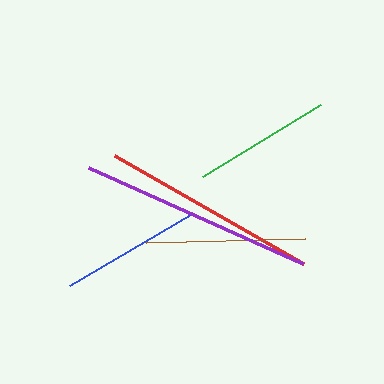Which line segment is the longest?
The purple line is the longest at approximately 235 pixels.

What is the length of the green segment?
The green segment is approximately 139 pixels long.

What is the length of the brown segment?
The brown segment is approximately 159 pixels long.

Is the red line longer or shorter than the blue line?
The red line is longer than the blue line.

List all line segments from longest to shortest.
From longest to shortest: purple, red, brown, blue, green.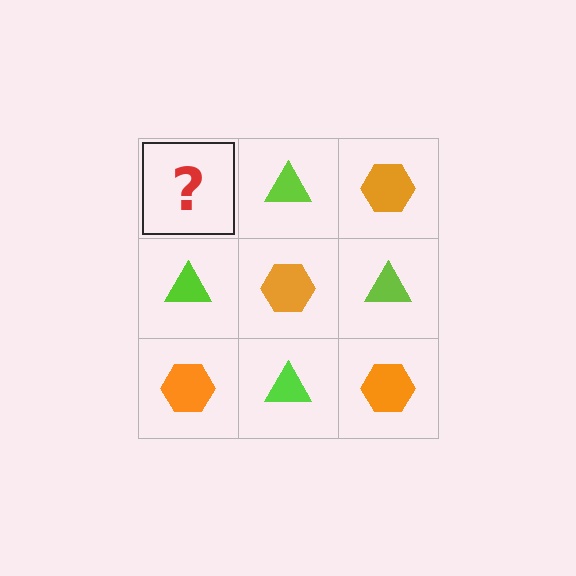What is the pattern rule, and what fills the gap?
The rule is that it alternates orange hexagon and lime triangle in a checkerboard pattern. The gap should be filled with an orange hexagon.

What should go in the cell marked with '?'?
The missing cell should contain an orange hexagon.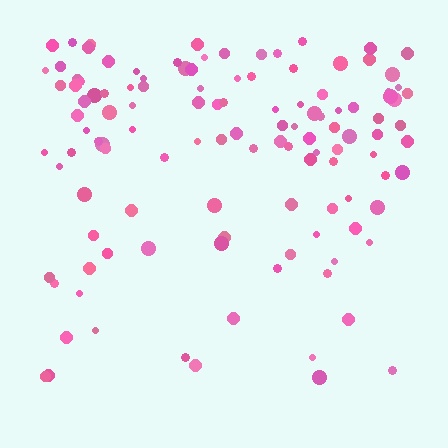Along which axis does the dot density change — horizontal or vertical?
Vertical.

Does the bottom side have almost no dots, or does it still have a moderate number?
Still a moderate number, just noticeably fewer than the top.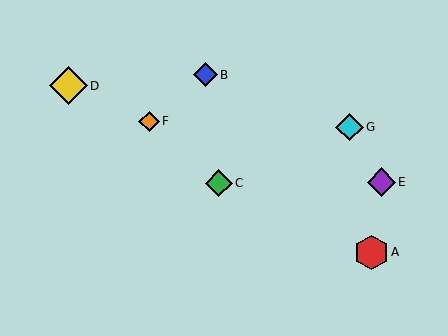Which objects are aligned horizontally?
Objects C, E are aligned horizontally.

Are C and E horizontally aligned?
Yes, both are at y≈183.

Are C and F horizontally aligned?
No, C is at y≈183 and F is at y≈122.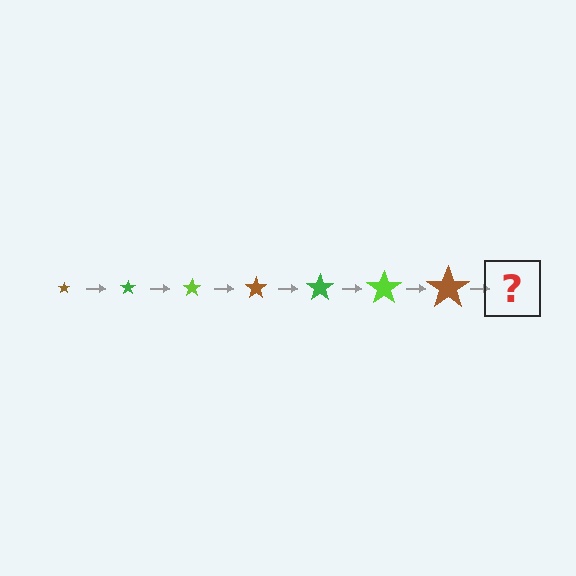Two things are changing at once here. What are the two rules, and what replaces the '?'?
The two rules are that the star grows larger each step and the color cycles through brown, green, and lime. The '?' should be a green star, larger than the previous one.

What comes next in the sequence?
The next element should be a green star, larger than the previous one.